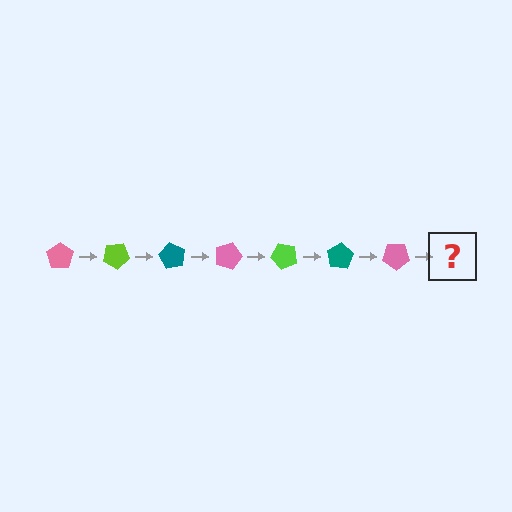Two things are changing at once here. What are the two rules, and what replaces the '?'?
The two rules are that it rotates 30 degrees each step and the color cycles through pink, lime, and teal. The '?' should be a lime pentagon, rotated 210 degrees from the start.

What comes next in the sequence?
The next element should be a lime pentagon, rotated 210 degrees from the start.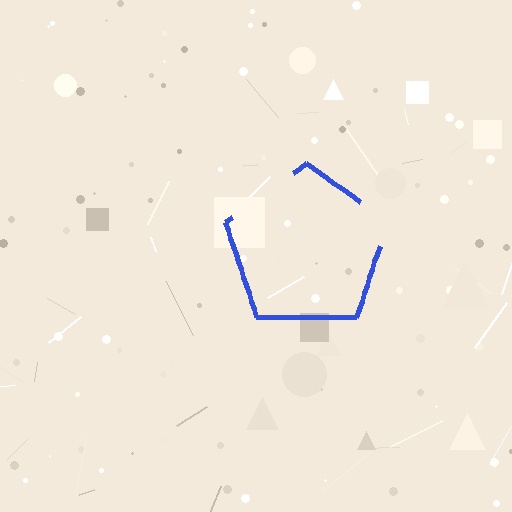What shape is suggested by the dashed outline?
The dashed outline suggests a pentagon.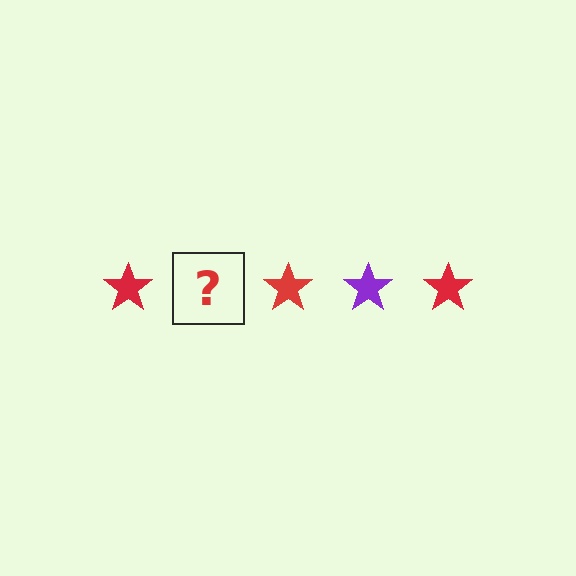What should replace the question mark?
The question mark should be replaced with a purple star.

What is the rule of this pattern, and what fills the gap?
The rule is that the pattern cycles through red, purple stars. The gap should be filled with a purple star.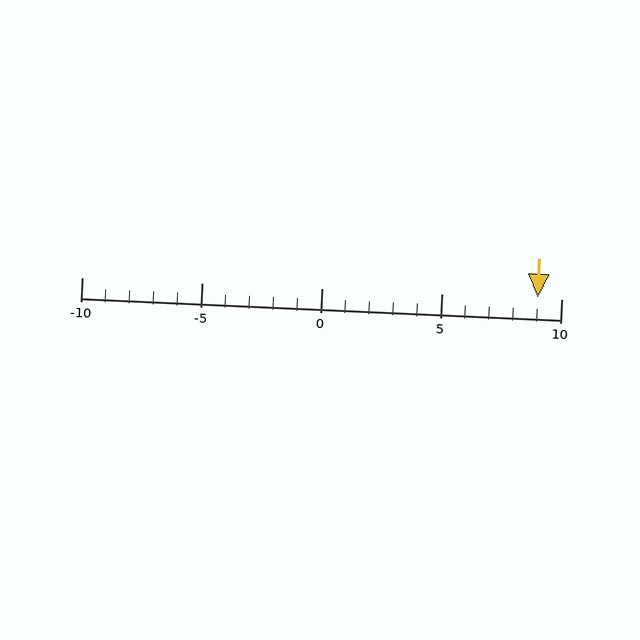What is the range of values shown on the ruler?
The ruler shows values from -10 to 10.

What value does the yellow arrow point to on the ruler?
The yellow arrow points to approximately 9.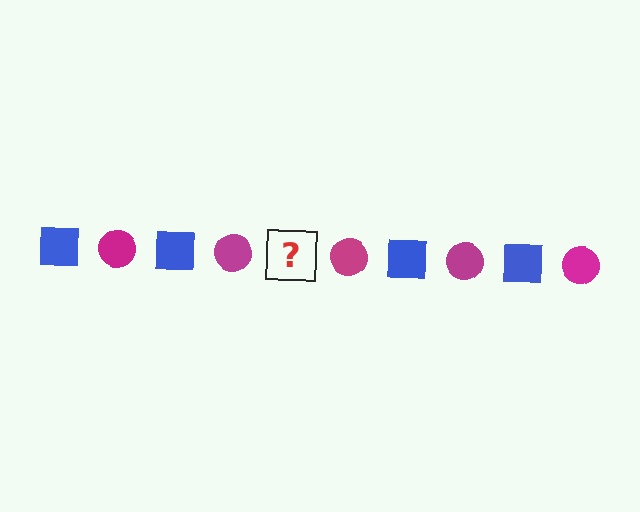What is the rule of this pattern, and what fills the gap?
The rule is that the pattern alternates between blue square and magenta circle. The gap should be filled with a blue square.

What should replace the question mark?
The question mark should be replaced with a blue square.